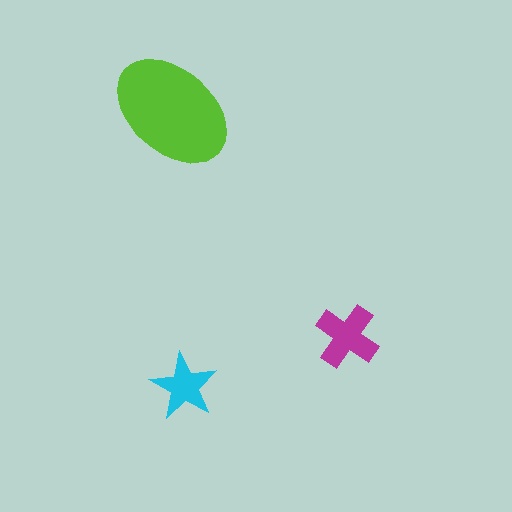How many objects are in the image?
There are 3 objects in the image.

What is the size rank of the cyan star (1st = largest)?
3rd.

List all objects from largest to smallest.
The lime ellipse, the magenta cross, the cyan star.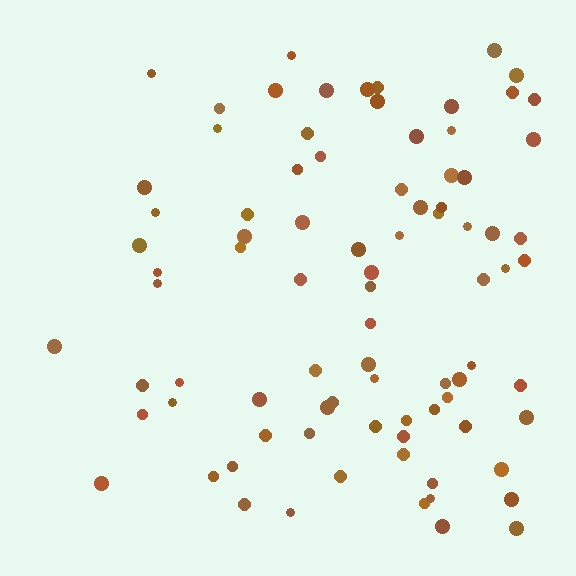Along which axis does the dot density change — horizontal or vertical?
Horizontal.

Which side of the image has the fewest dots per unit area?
The left.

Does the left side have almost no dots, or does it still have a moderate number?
Still a moderate number, just noticeably fewer than the right.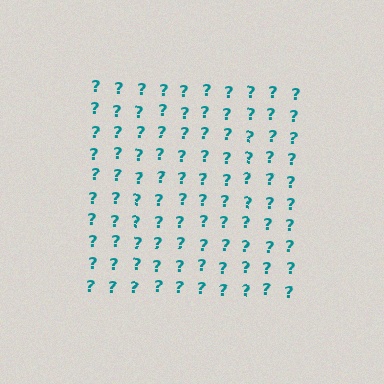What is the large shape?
The large shape is a square.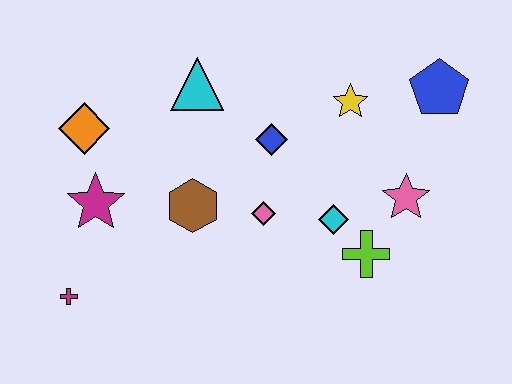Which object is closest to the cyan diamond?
The lime cross is closest to the cyan diamond.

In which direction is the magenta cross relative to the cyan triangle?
The magenta cross is below the cyan triangle.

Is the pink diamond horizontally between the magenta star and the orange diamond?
No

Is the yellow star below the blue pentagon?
Yes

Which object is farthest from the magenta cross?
The blue pentagon is farthest from the magenta cross.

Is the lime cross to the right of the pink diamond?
Yes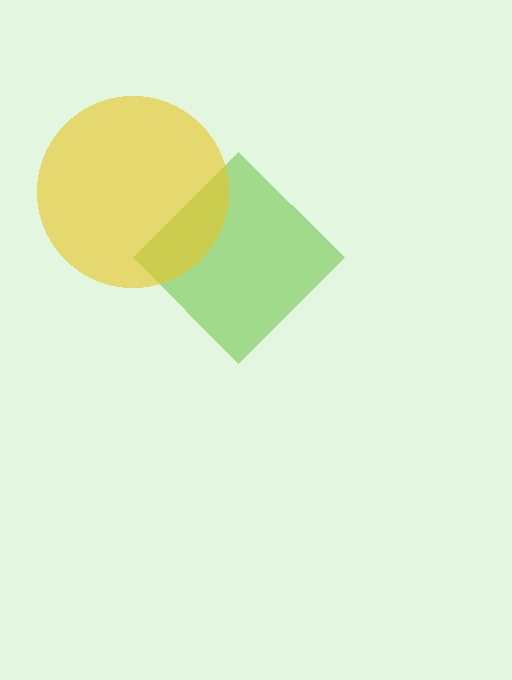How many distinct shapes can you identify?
There are 2 distinct shapes: a lime diamond, a yellow circle.